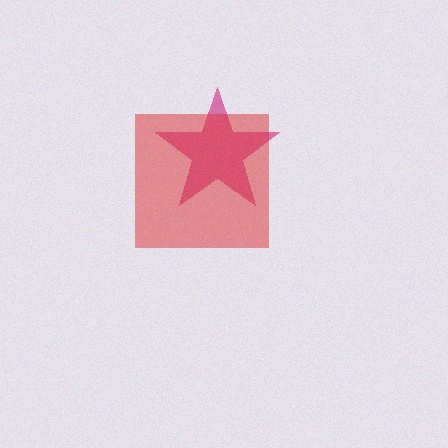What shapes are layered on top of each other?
The layered shapes are: a magenta star, a red square.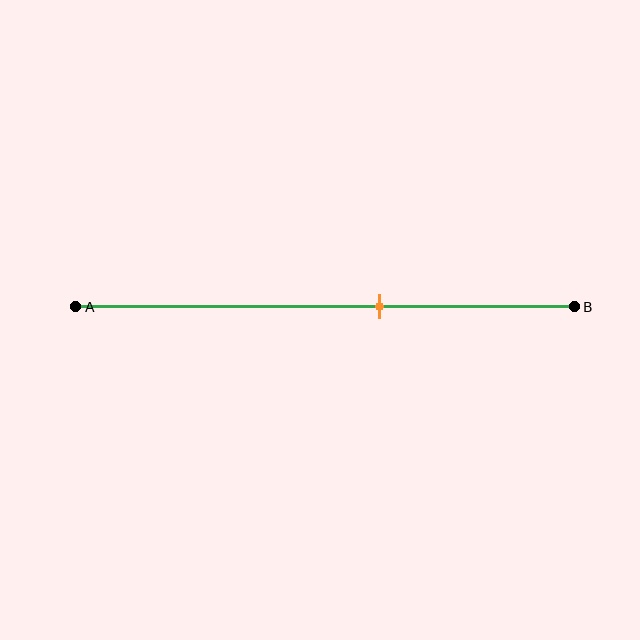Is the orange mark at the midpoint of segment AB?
No, the mark is at about 60% from A, not at the 50% midpoint.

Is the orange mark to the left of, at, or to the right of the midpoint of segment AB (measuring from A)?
The orange mark is to the right of the midpoint of segment AB.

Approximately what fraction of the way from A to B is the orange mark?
The orange mark is approximately 60% of the way from A to B.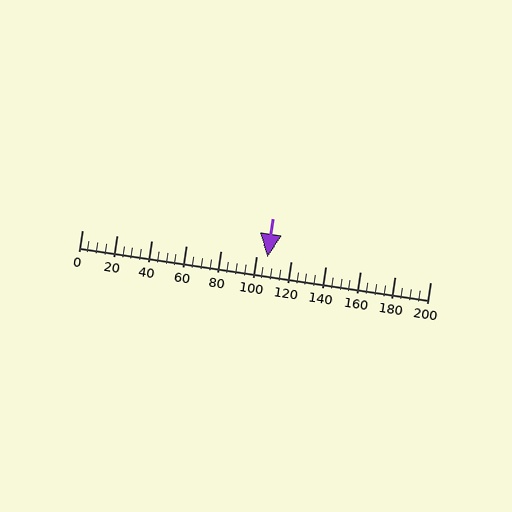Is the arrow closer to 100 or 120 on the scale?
The arrow is closer to 100.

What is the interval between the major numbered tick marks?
The major tick marks are spaced 20 units apart.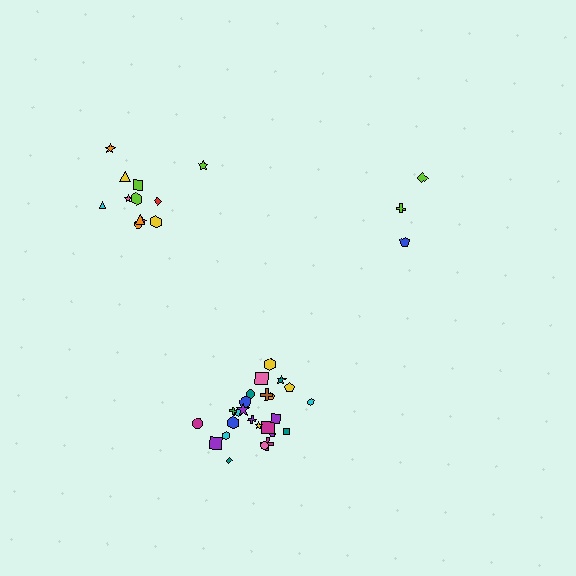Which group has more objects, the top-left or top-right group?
The top-left group.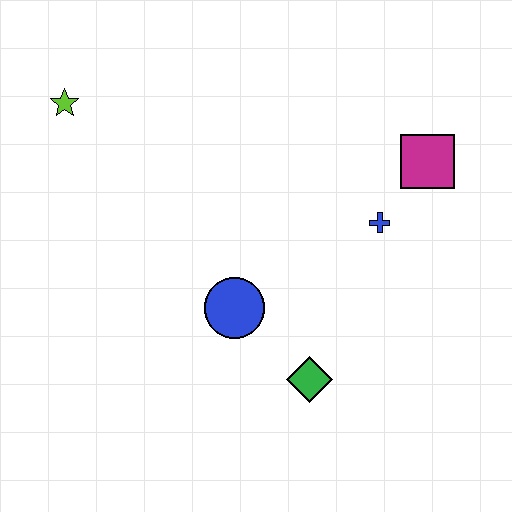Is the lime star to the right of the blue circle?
No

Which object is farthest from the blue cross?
The lime star is farthest from the blue cross.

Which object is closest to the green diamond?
The blue circle is closest to the green diamond.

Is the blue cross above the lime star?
No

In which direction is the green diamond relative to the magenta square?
The green diamond is below the magenta square.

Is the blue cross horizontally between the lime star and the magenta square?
Yes